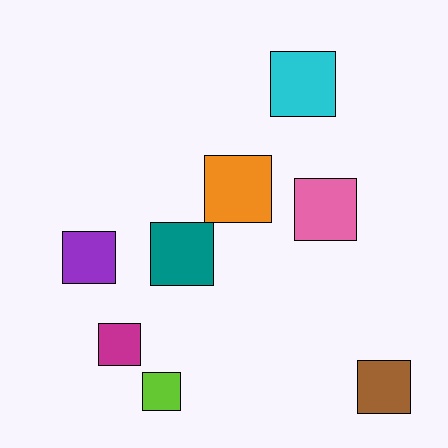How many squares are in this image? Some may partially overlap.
There are 8 squares.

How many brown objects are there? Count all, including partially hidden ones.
There is 1 brown object.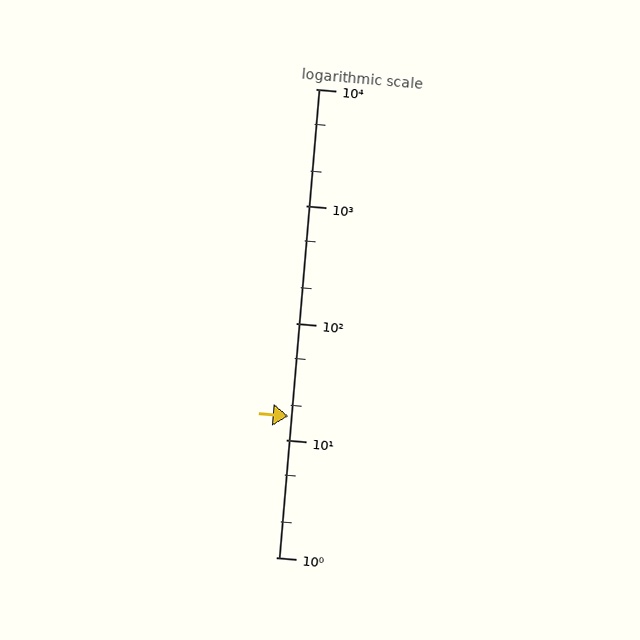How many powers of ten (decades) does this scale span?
The scale spans 4 decades, from 1 to 10000.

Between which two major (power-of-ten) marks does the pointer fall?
The pointer is between 10 and 100.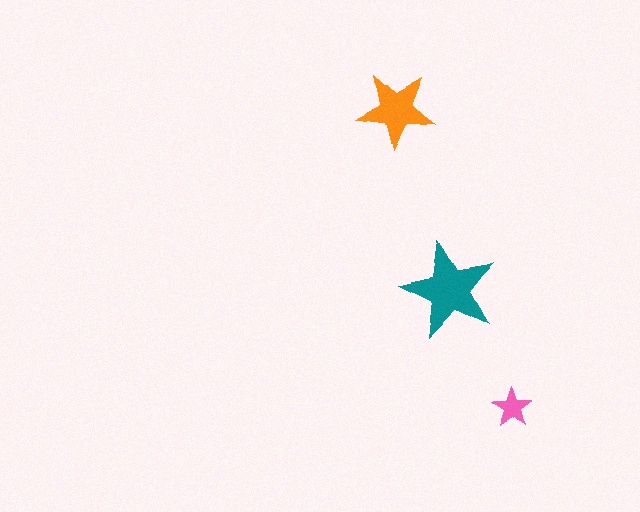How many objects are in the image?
There are 3 objects in the image.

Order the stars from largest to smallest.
the teal one, the orange one, the pink one.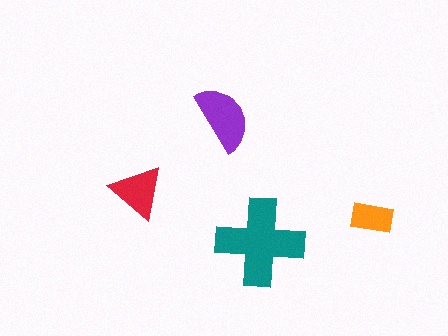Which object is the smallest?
The orange rectangle.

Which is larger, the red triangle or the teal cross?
The teal cross.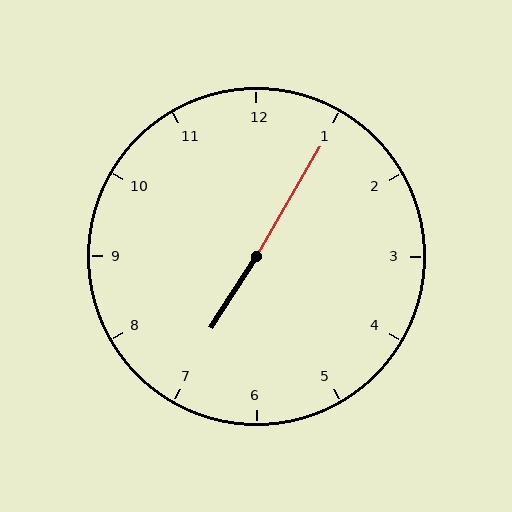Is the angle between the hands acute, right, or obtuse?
It is obtuse.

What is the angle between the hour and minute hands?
Approximately 178 degrees.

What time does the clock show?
7:05.